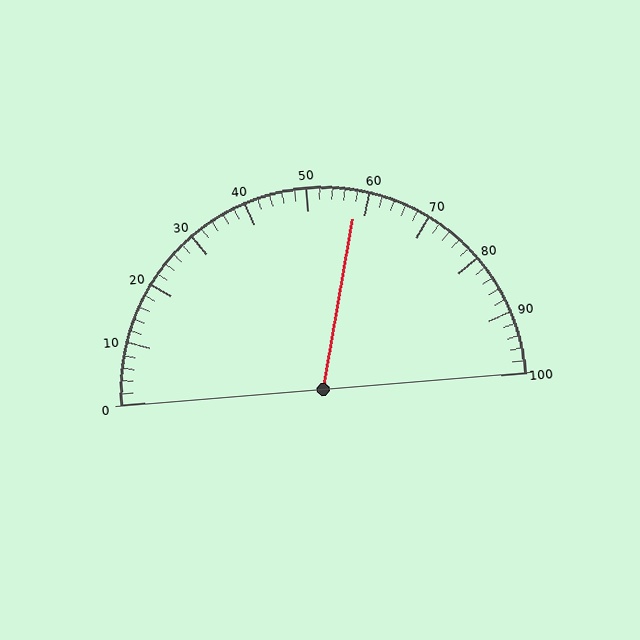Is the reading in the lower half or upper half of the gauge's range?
The reading is in the upper half of the range (0 to 100).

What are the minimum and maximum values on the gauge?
The gauge ranges from 0 to 100.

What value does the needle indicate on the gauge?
The needle indicates approximately 58.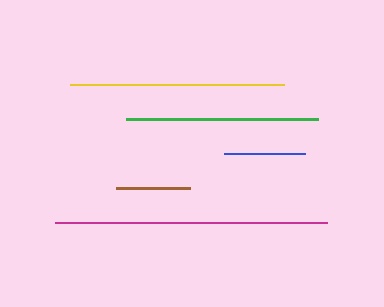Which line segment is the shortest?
The brown line is the shortest at approximately 74 pixels.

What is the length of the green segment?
The green segment is approximately 193 pixels long.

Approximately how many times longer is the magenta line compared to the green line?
The magenta line is approximately 1.4 times the length of the green line.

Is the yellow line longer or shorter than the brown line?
The yellow line is longer than the brown line.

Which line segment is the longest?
The magenta line is the longest at approximately 272 pixels.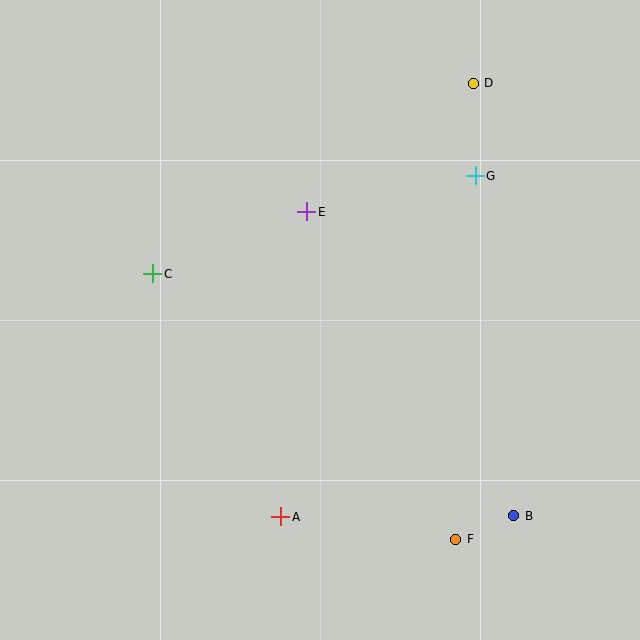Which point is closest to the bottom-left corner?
Point A is closest to the bottom-left corner.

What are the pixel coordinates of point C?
Point C is at (153, 274).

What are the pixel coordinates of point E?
Point E is at (307, 212).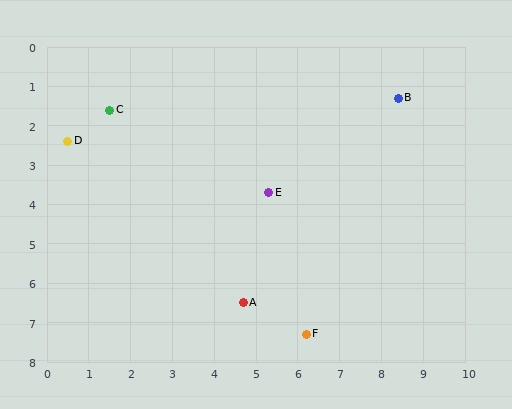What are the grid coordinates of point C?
Point C is at approximately (1.5, 1.6).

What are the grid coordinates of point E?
Point E is at approximately (5.3, 3.7).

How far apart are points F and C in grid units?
Points F and C are about 7.4 grid units apart.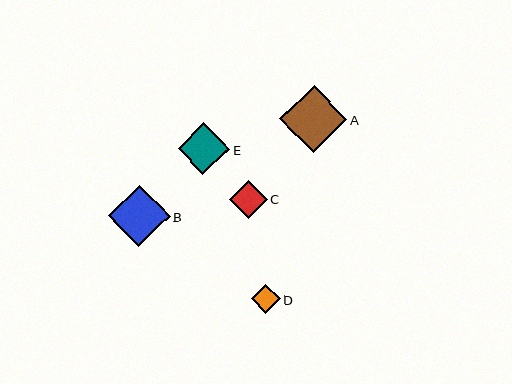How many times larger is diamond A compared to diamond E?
Diamond A is approximately 1.3 times the size of diamond E.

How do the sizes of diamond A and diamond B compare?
Diamond A and diamond B are approximately the same size.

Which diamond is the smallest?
Diamond D is the smallest with a size of approximately 28 pixels.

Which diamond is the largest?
Diamond A is the largest with a size of approximately 67 pixels.